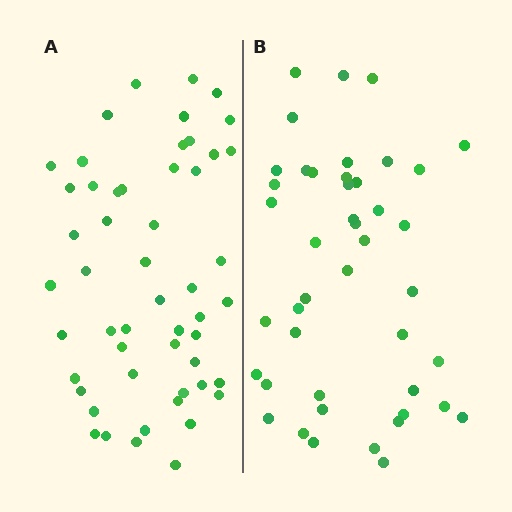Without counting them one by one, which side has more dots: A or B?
Region A (the left region) has more dots.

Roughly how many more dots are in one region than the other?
Region A has roughly 8 or so more dots than region B.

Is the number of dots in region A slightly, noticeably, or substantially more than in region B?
Region A has only slightly more — the two regions are fairly close. The ratio is roughly 1.2 to 1.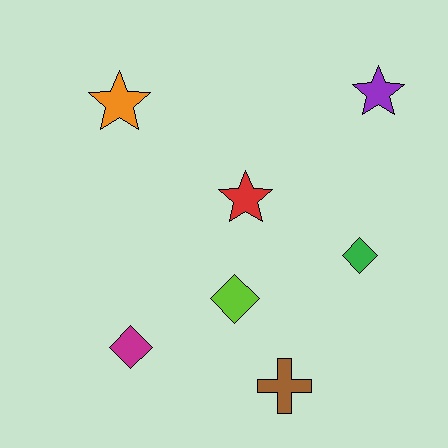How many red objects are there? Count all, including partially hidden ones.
There is 1 red object.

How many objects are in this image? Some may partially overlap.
There are 7 objects.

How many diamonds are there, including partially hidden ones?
There are 3 diamonds.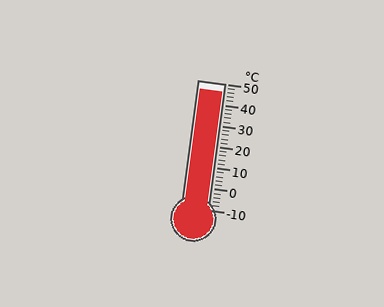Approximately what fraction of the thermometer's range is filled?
The thermometer is filled to approximately 95% of its range.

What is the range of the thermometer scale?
The thermometer scale ranges from -10°C to 50°C.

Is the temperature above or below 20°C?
The temperature is above 20°C.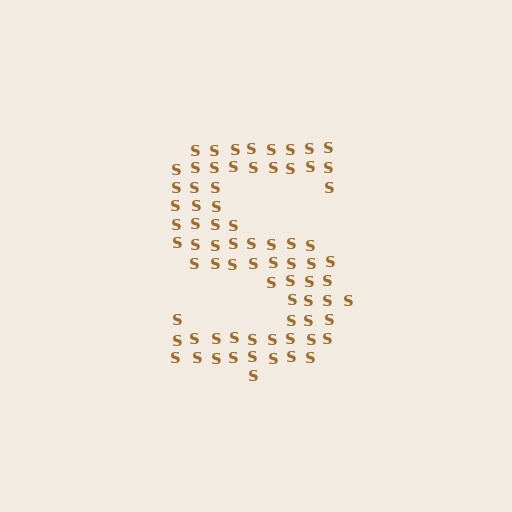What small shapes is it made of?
It is made of small letter S's.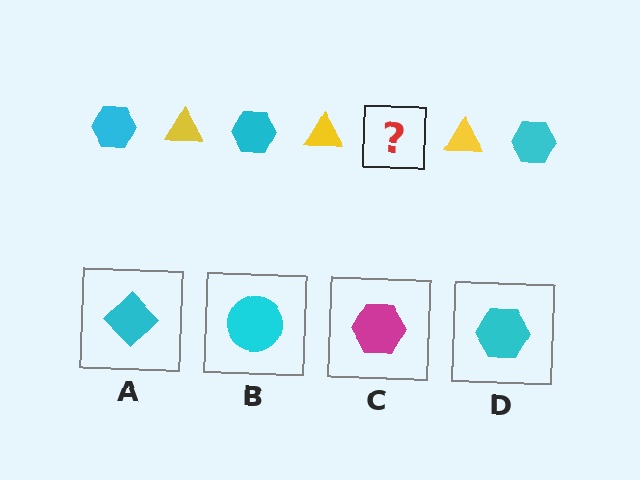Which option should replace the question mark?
Option D.